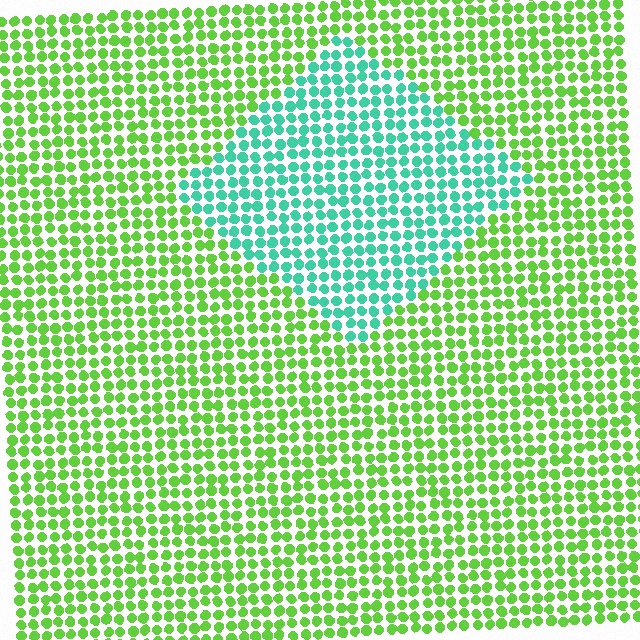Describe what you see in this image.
The image is filled with small lime elements in a uniform arrangement. A diamond-shaped region is visible where the elements are tinted to a slightly different hue, forming a subtle color boundary.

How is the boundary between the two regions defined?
The boundary is defined purely by a slight shift in hue (about 56 degrees). Spacing, size, and orientation are identical on both sides.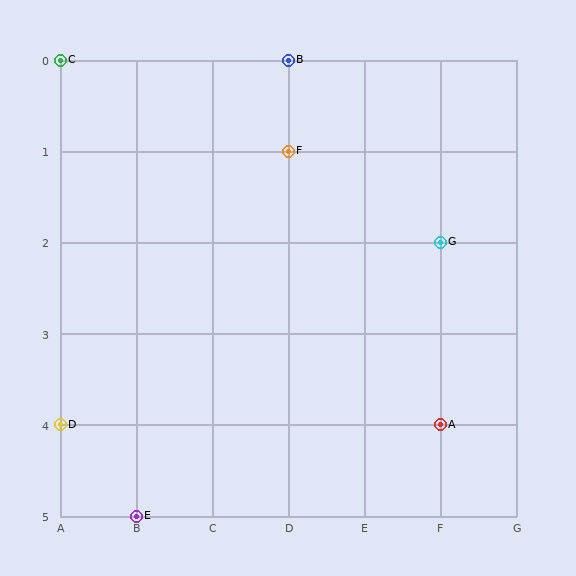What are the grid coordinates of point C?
Point C is at grid coordinates (A, 0).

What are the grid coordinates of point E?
Point E is at grid coordinates (B, 5).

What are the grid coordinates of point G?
Point G is at grid coordinates (F, 2).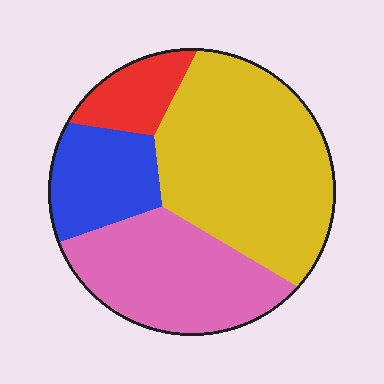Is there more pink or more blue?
Pink.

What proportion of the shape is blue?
Blue covers 16% of the shape.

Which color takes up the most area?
Yellow, at roughly 45%.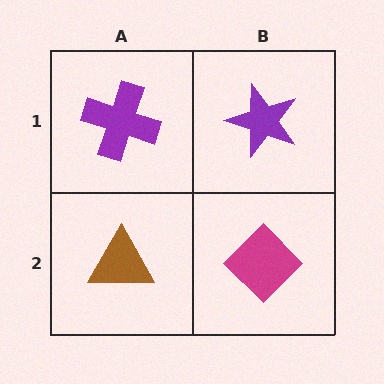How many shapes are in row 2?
2 shapes.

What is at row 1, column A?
A purple cross.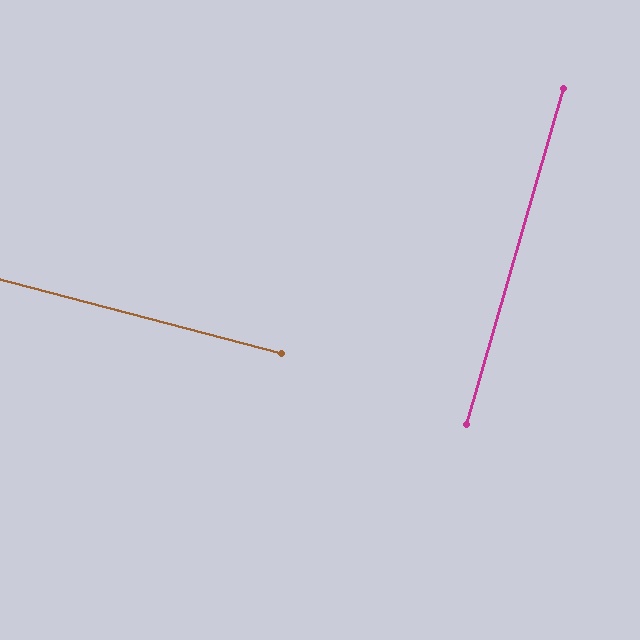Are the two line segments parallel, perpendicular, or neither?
Perpendicular — they meet at approximately 89°.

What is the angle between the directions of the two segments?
Approximately 89 degrees.